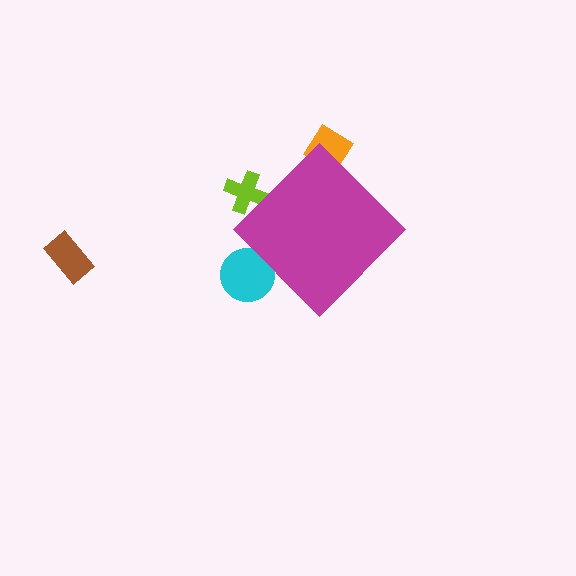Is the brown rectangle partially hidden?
No, the brown rectangle is fully visible.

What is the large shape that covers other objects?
A magenta diamond.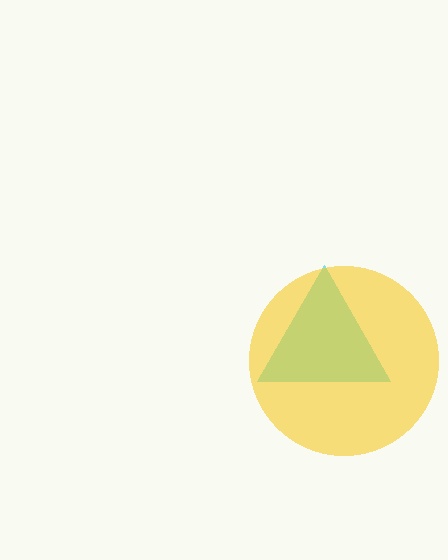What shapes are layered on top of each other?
The layered shapes are: a cyan triangle, a yellow circle.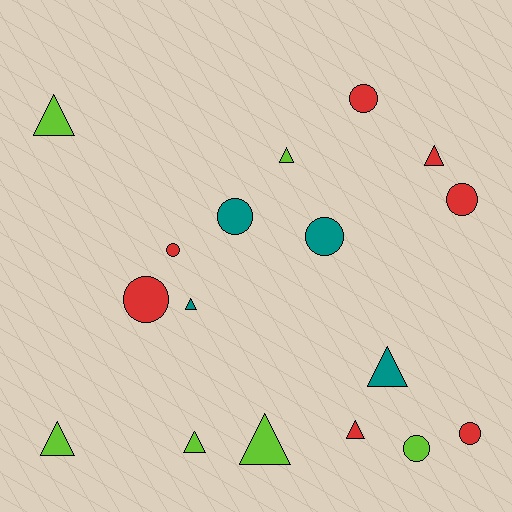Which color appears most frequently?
Red, with 7 objects.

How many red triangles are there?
There are 2 red triangles.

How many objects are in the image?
There are 17 objects.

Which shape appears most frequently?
Triangle, with 9 objects.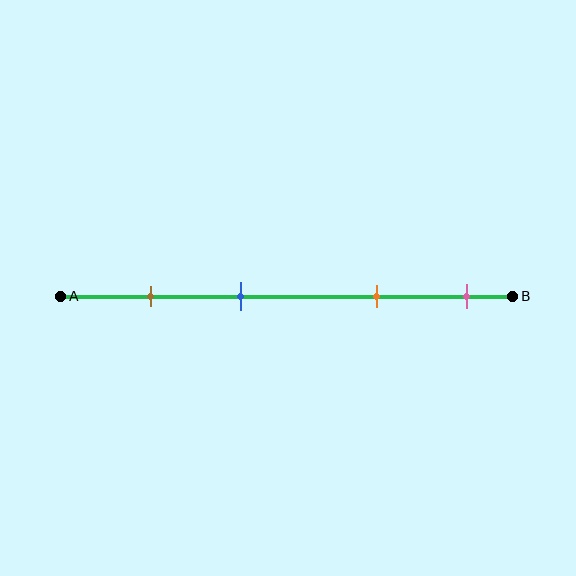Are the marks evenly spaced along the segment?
No, the marks are not evenly spaced.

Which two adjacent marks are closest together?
The brown and blue marks are the closest adjacent pair.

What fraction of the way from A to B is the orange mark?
The orange mark is approximately 70% (0.7) of the way from A to B.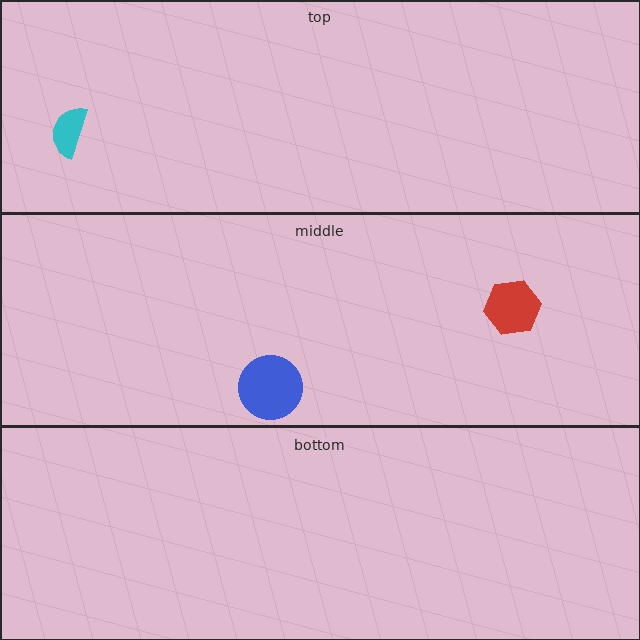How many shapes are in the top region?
1.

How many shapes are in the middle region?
2.